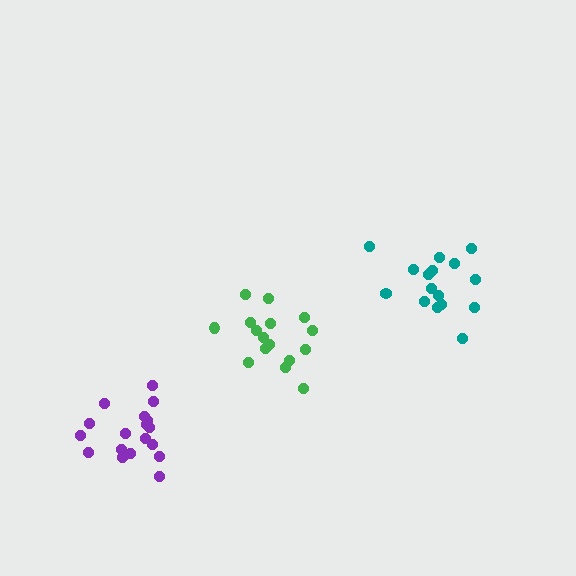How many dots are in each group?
Group 1: 18 dots, Group 2: 16 dots, Group 3: 16 dots (50 total).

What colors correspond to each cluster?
The clusters are colored: purple, green, teal.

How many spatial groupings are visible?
There are 3 spatial groupings.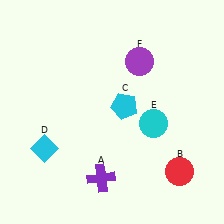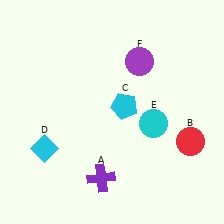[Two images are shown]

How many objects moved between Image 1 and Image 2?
1 object moved between the two images.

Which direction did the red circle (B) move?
The red circle (B) moved up.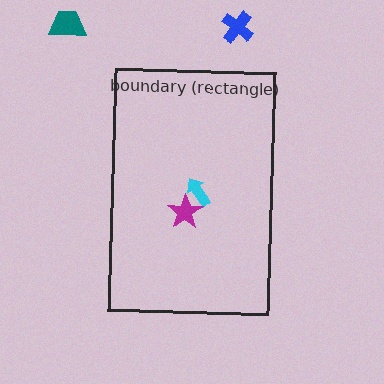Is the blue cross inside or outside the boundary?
Outside.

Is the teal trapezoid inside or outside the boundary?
Outside.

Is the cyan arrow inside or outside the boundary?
Inside.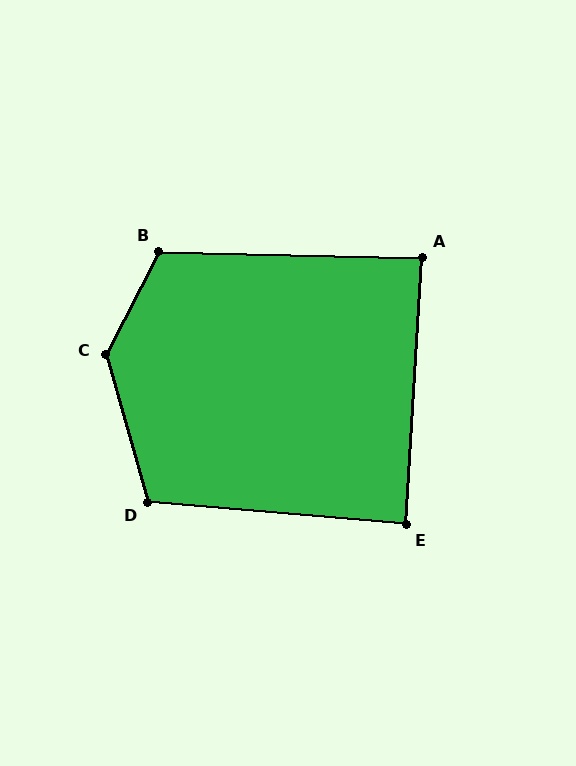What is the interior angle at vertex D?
Approximately 110 degrees (obtuse).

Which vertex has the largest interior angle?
C, at approximately 137 degrees.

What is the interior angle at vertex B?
Approximately 116 degrees (obtuse).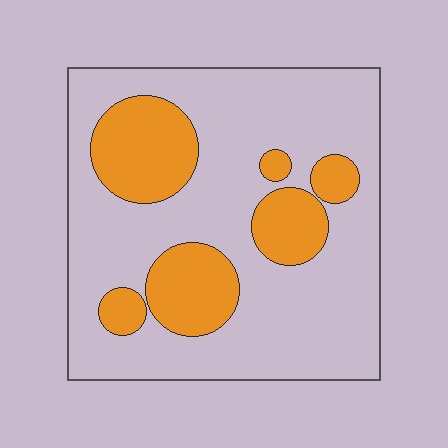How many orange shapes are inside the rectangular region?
6.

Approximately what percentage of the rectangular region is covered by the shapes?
Approximately 25%.